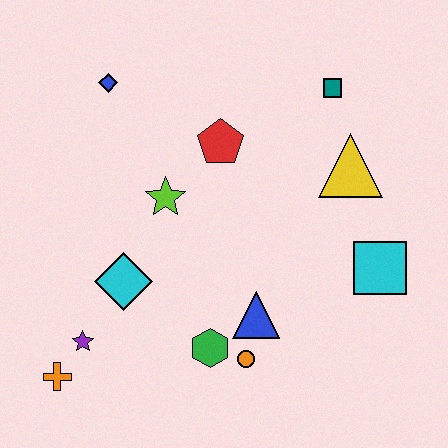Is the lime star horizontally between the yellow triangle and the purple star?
Yes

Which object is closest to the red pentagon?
The lime star is closest to the red pentagon.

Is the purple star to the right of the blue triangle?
No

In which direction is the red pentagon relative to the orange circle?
The red pentagon is above the orange circle.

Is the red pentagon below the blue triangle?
No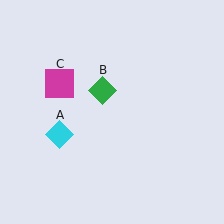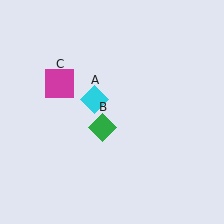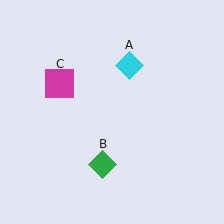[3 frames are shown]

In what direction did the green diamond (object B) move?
The green diamond (object B) moved down.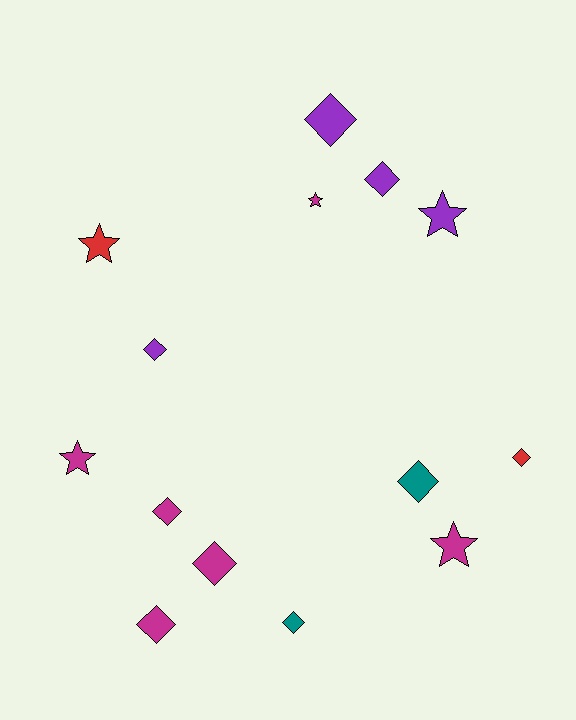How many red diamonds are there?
There is 1 red diamond.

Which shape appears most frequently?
Diamond, with 9 objects.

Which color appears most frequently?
Magenta, with 6 objects.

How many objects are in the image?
There are 14 objects.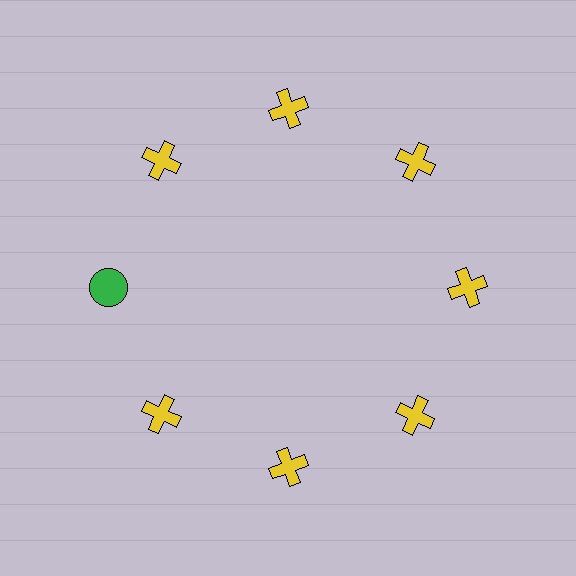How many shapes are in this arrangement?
There are 8 shapes arranged in a ring pattern.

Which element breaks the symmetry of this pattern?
The green circle at roughly the 9 o'clock position breaks the symmetry. All other shapes are yellow crosses.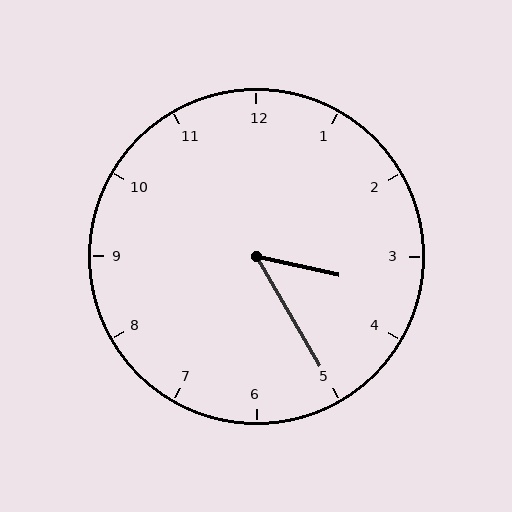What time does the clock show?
3:25.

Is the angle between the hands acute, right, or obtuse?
It is acute.